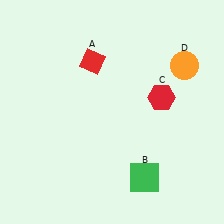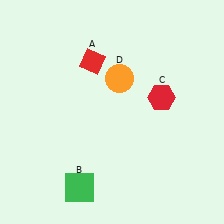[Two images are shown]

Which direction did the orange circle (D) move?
The orange circle (D) moved left.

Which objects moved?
The objects that moved are: the green square (B), the orange circle (D).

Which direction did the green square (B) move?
The green square (B) moved left.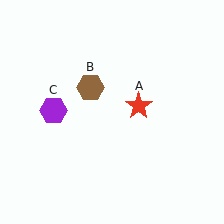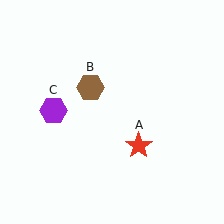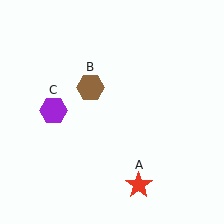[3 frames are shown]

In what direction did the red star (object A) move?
The red star (object A) moved down.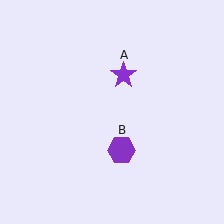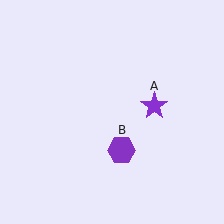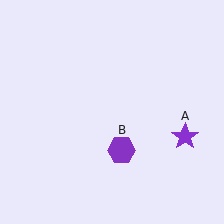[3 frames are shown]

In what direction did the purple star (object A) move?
The purple star (object A) moved down and to the right.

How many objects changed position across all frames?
1 object changed position: purple star (object A).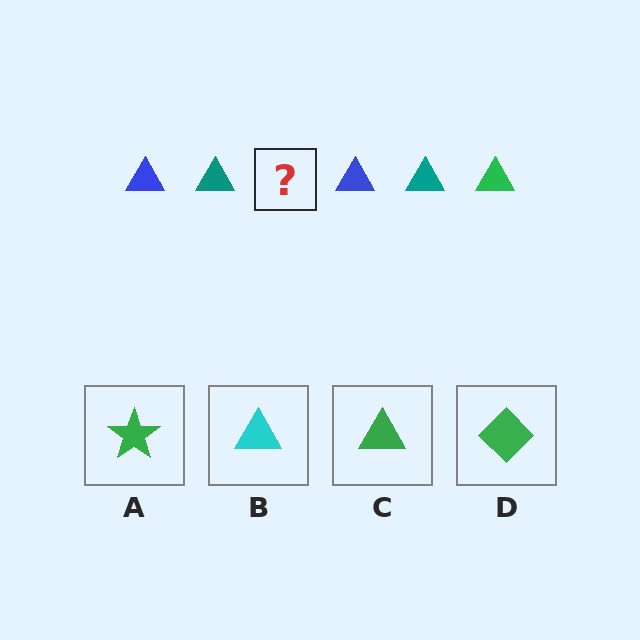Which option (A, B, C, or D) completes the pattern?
C.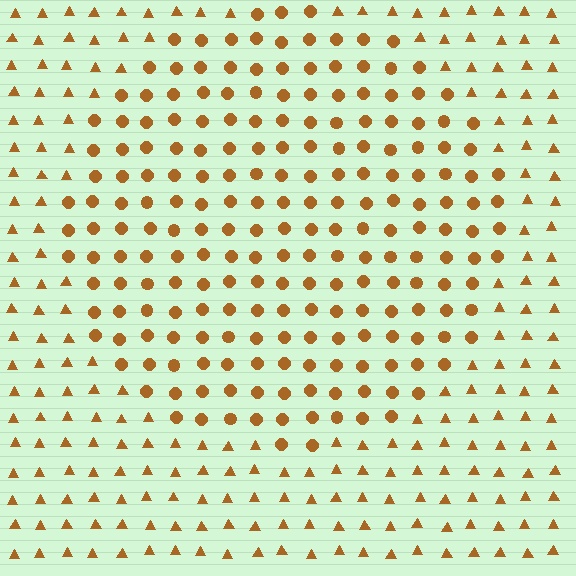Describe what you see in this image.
The image is filled with small brown elements arranged in a uniform grid. A circle-shaped region contains circles, while the surrounding area contains triangles. The boundary is defined purely by the change in element shape.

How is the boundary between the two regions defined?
The boundary is defined by a change in element shape: circles inside vs. triangles outside. All elements share the same color and spacing.